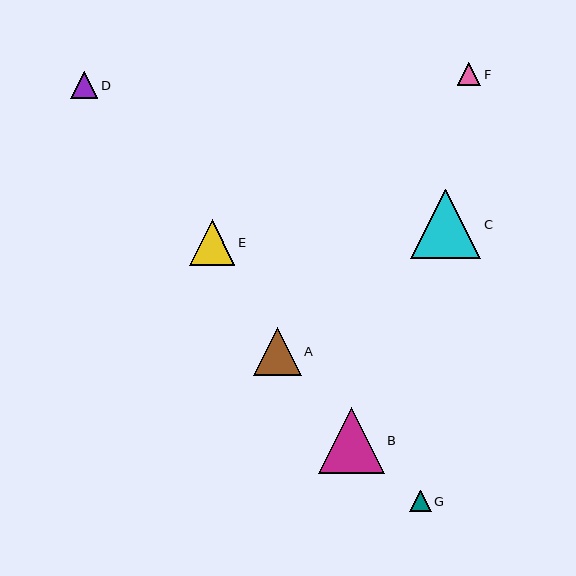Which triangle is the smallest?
Triangle G is the smallest with a size of approximately 21 pixels.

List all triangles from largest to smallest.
From largest to smallest: C, B, A, E, D, F, G.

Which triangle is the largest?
Triangle C is the largest with a size of approximately 70 pixels.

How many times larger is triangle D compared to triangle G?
Triangle D is approximately 1.3 times the size of triangle G.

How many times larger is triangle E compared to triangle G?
Triangle E is approximately 2.1 times the size of triangle G.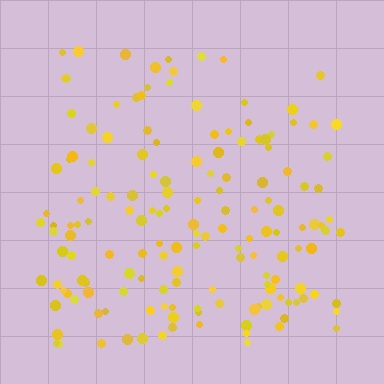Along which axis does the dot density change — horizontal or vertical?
Vertical.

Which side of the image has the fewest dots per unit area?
The top.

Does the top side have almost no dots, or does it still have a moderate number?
Still a moderate number, just noticeably fewer than the bottom.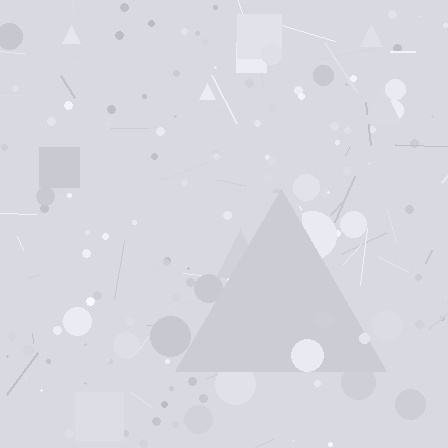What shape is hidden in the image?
A triangle is hidden in the image.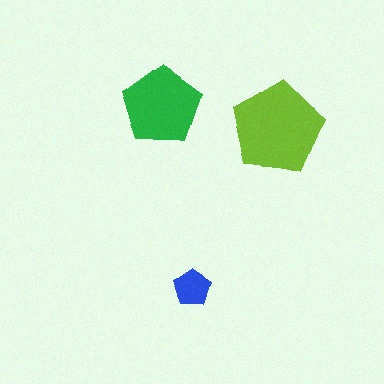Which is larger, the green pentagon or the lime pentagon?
The lime one.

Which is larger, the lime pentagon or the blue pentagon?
The lime one.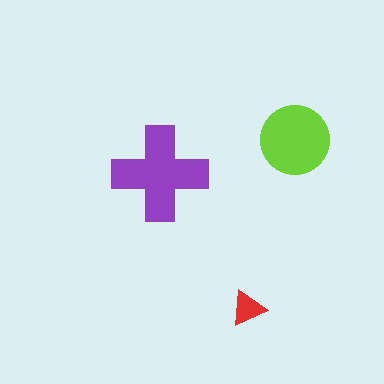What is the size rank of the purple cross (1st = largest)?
1st.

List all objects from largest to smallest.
The purple cross, the lime circle, the red triangle.